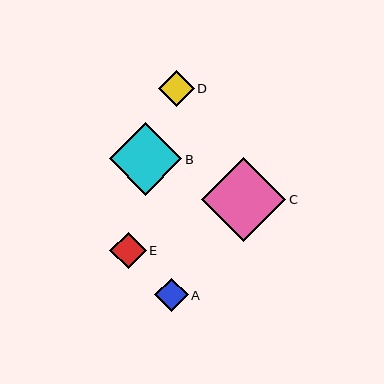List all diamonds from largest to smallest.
From largest to smallest: C, B, E, D, A.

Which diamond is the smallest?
Diamond A is the smallest with a size of approximately 34 pixels.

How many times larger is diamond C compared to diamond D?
Diamond C is approximately 2.3 times the size of diamond D.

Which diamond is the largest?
Diamond C is the largest with a size of approximately 84 pixels.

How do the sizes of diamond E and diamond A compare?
Diamond E and diamond A are approximately the same size.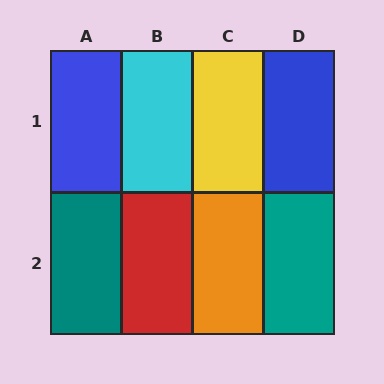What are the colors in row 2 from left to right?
Teal, red, orange, teal.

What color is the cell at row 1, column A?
Blue.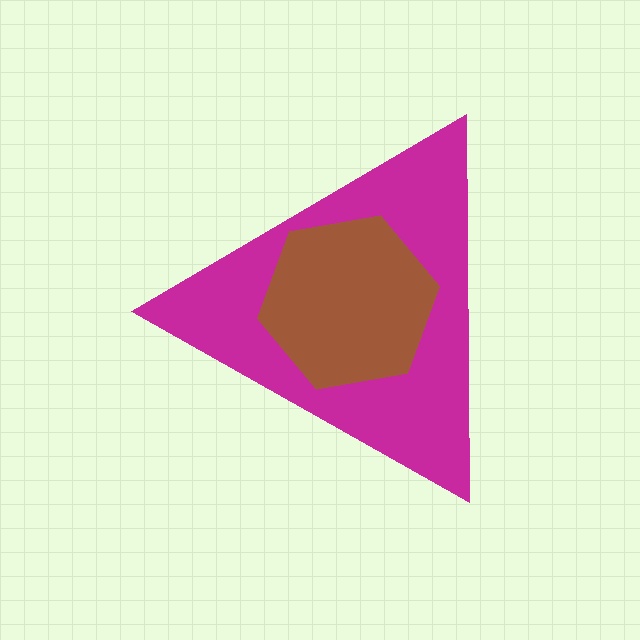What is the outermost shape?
The magenta triangle.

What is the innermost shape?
The brown hexagon.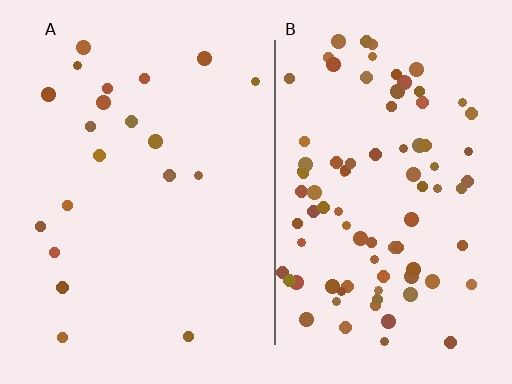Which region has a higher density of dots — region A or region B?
B (the right).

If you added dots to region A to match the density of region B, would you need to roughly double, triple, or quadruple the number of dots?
Approximately quadruple.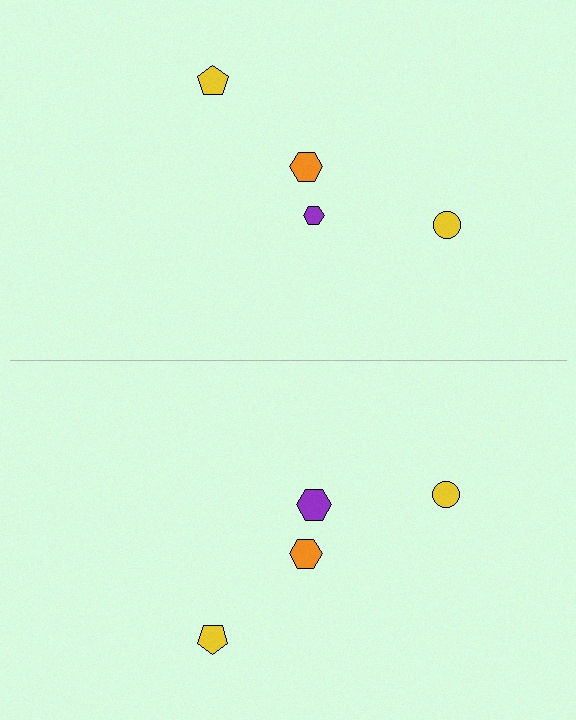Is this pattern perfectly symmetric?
No, the pattern is not perfectly symmetric. The purple hexagon on the bottom side has a different size than its mirror counterpart.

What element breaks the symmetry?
The purple hexagon on the bottom side has a different size than its mirror counterpart.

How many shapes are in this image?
There are 8 shapes in this image.